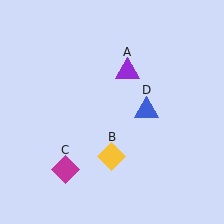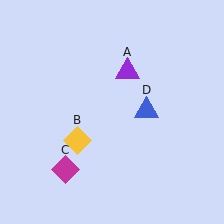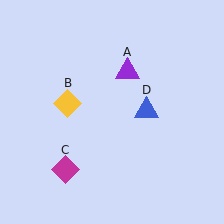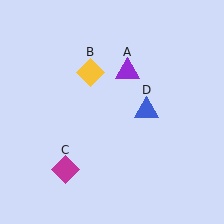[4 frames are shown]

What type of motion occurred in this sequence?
The yellow diamond (object B) rotated clockwise around the center of the scene.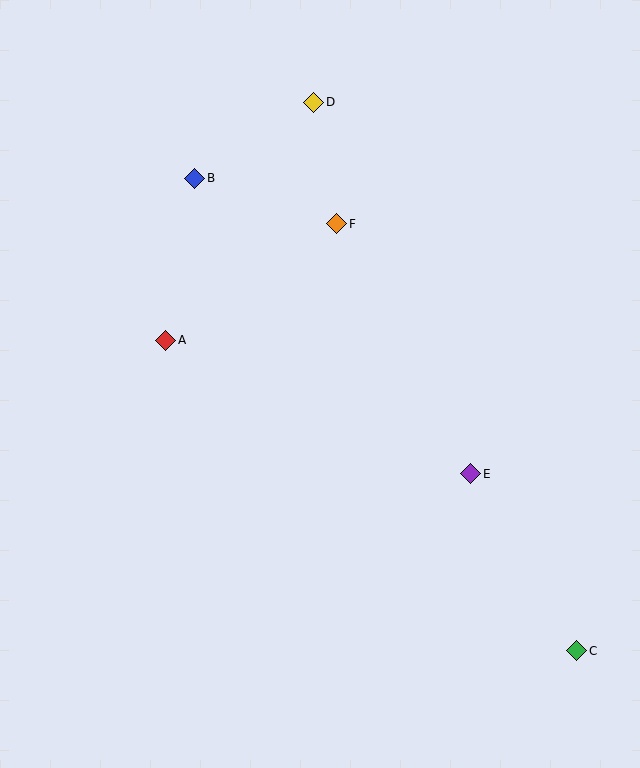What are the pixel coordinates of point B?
Point B is at (195, 178).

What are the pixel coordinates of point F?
Point F is at (337, 224).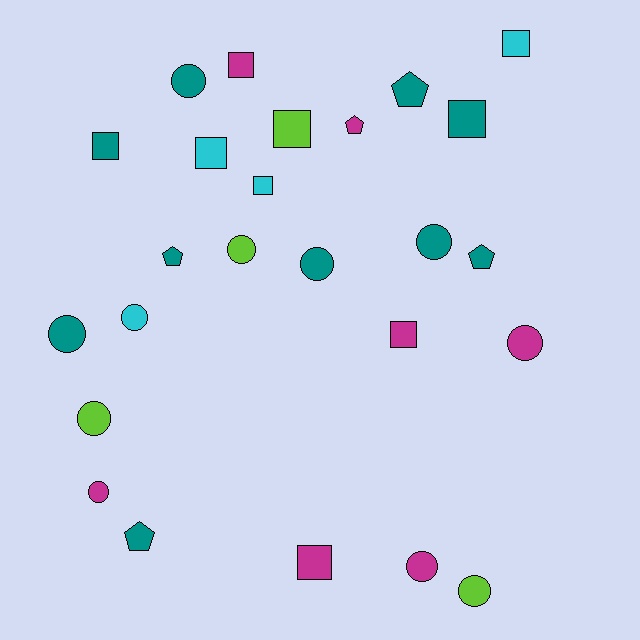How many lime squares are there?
There is 1 lime square.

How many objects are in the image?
There are 25 objects.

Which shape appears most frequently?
Circle, with 11 objects.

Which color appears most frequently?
Teal, with 10 objects.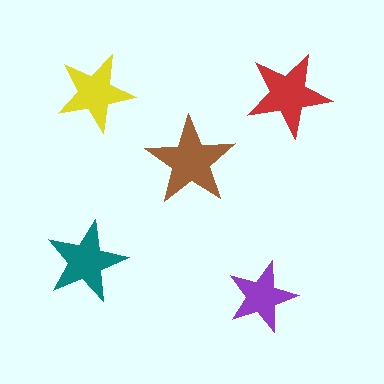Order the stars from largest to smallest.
the brown one, the red one, the teal one, the yellow one, the purple one.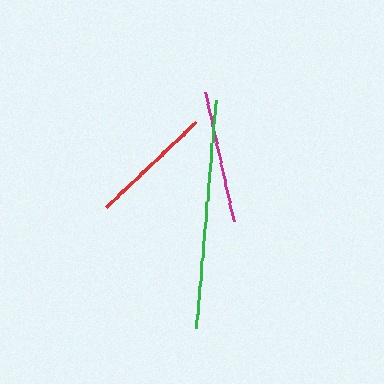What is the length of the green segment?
The green segment is approximately 229 pixels long.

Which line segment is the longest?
The green line is the longest at approximately 229 pixels.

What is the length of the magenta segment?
The magenta segment is approximately 133 pixels long.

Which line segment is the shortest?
The red line is the shortest at approximately 123 pixels.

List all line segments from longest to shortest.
From longest to shortest: green, magenta, red.